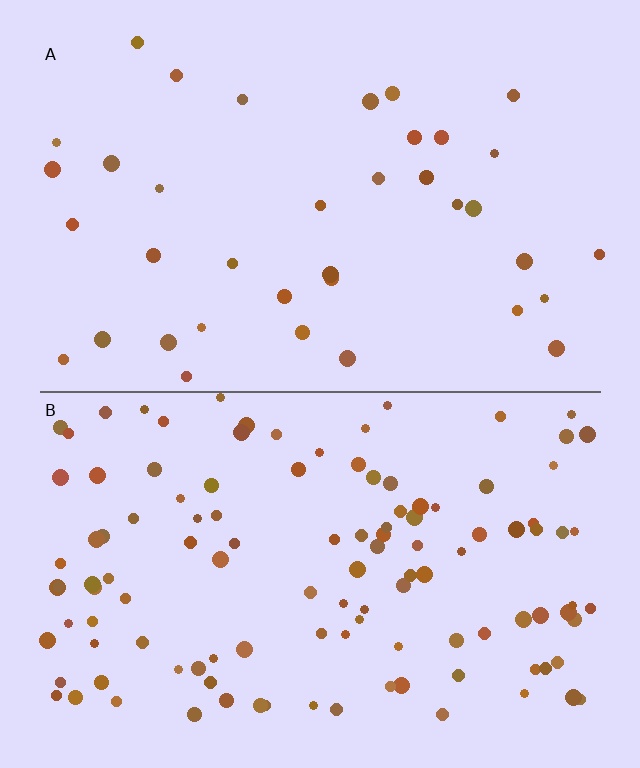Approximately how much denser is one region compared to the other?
Approximately 3.2× — region B over region A.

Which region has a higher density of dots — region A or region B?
B (the bottom).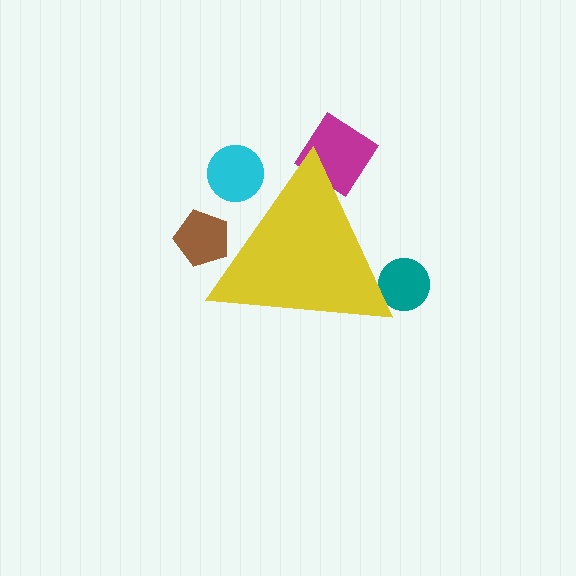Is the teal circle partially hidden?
Yes, the teal circle is partially hidden behind the yellow triangle.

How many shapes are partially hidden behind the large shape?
4 shapes are partially hidden.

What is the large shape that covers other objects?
A yellow triangle.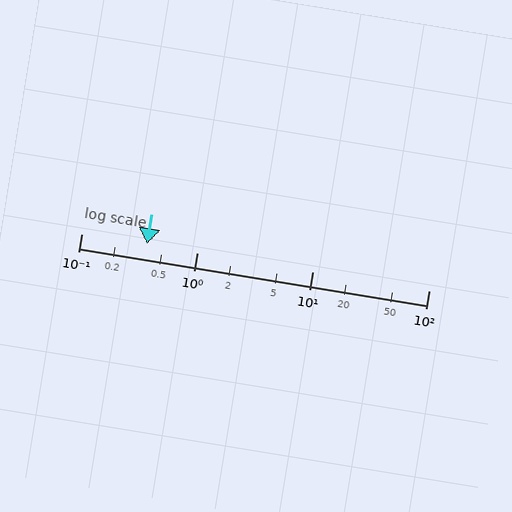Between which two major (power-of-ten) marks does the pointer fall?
The pointer is between 0.1 and 1.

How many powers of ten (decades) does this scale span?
The scale spans 3 decades, from 0.1 to 100.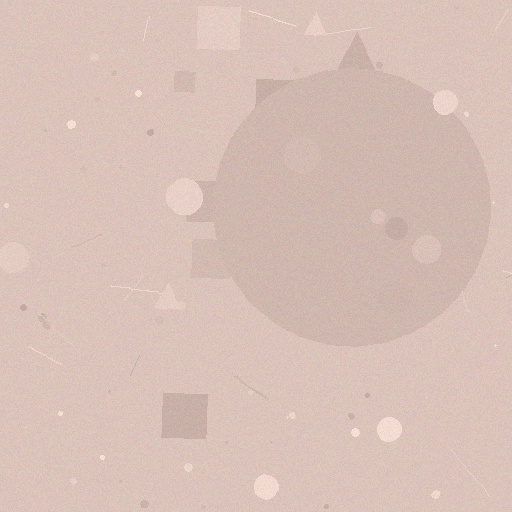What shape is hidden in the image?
A circle is hidden in the image.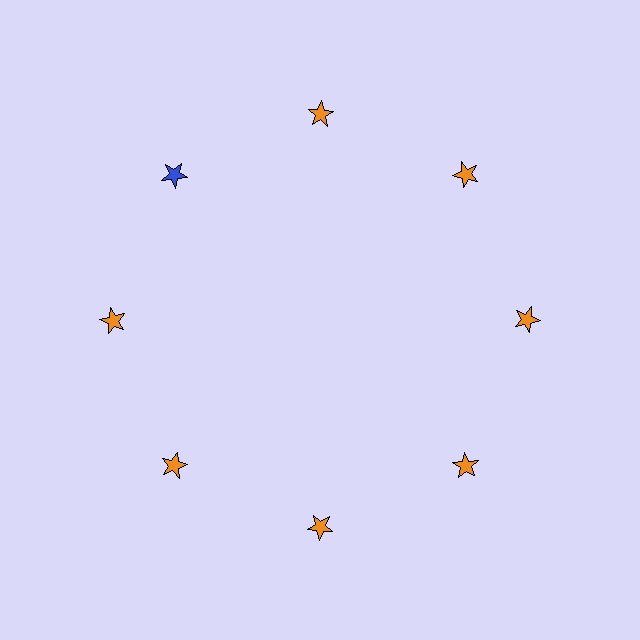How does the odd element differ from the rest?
It has a different color: blue instead of orange.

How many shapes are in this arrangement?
There are 8 shapes arranged in a ring pattern.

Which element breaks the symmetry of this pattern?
The blue star at roughly the 10 o'clock position breaks the symmetry. All other shapes are orange stars.